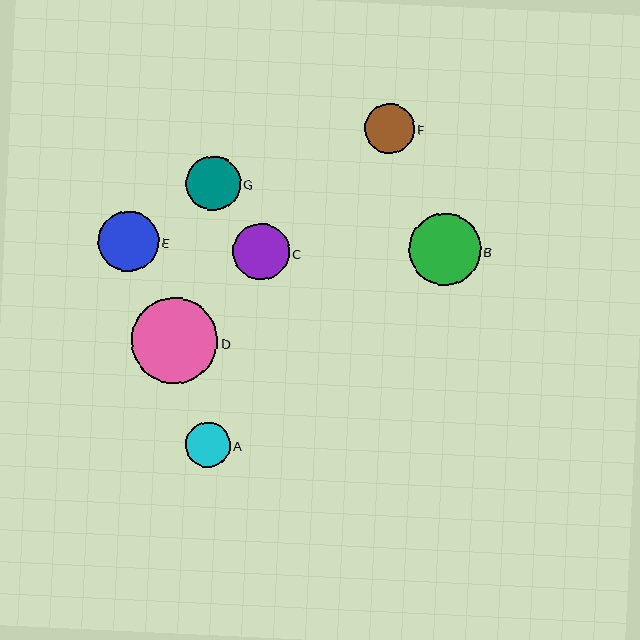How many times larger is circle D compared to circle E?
Circle D is approximately 1.4 times the size of circle E.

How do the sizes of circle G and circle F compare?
Circle G and circle F are approximately the same size.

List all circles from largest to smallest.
From largest to smallest: D, B, E, C, G, F, A.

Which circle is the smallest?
Circle A is the smallest with a size of approximately 45 pixels.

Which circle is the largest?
Circle D is the largest with a size of approximately 86 pixels.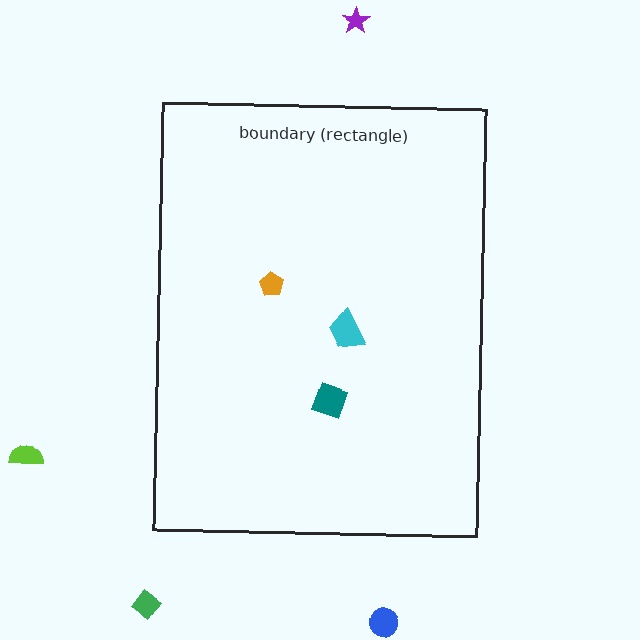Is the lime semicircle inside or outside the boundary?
Outside.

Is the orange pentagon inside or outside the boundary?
Inside.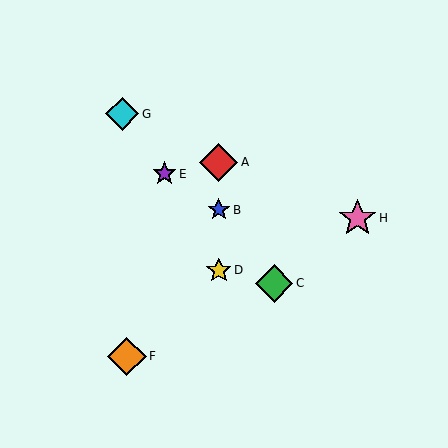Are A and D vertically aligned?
Yes, both are at x≈219.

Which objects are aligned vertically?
Objects A, B, D are aligned vertically.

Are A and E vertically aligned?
No, A is at x≈219 and E is at x≈165.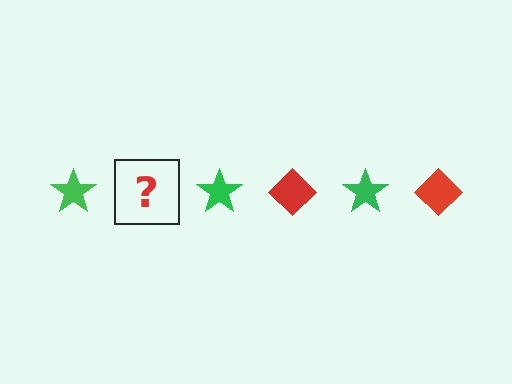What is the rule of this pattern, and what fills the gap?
The rule is that the pattern alternates between green star and red diamond. The gap should be filled with a red diamond.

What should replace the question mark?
The question mark should be replaced with a red diamond.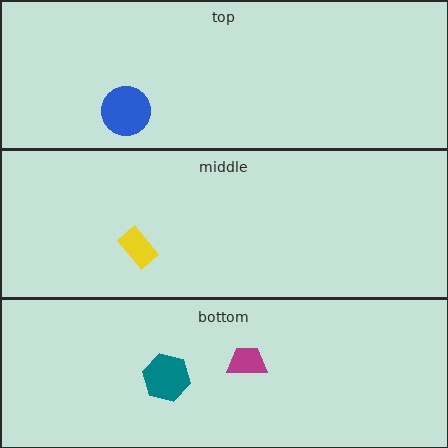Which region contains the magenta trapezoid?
The bottom region.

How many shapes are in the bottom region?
2.